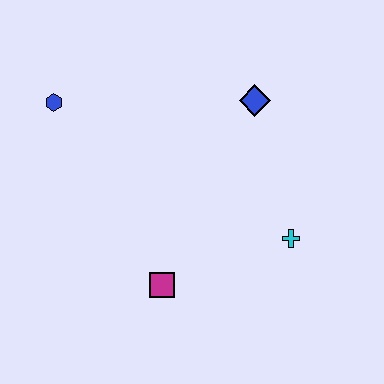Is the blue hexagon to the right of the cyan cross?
No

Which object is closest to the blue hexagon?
The blue diamond is closest to the blue hexagon.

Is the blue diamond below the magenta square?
No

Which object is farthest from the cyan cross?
The blue hexagon is farthest from the cyan cross.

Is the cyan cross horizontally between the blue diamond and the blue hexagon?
No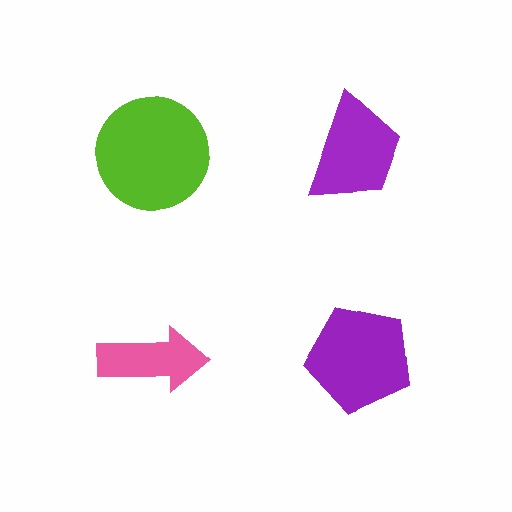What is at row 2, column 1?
A pink arrow.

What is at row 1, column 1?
A lime circle.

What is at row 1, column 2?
A purple trapezoid.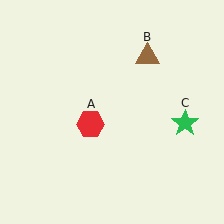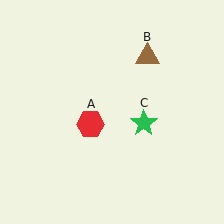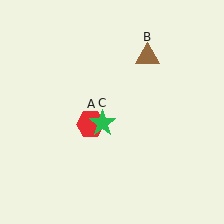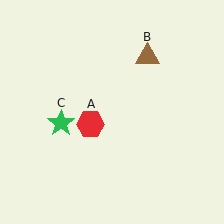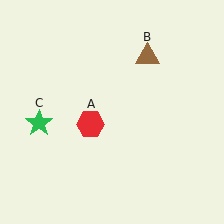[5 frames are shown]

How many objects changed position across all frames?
1 object changed position: green star (object C).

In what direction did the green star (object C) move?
The green star (object C) moved left.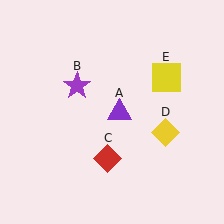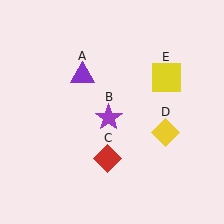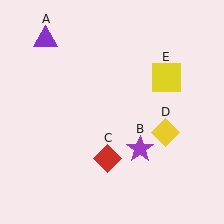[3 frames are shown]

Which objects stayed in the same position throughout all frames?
Red diamond (object C) and yellow diamond (object D) and yellow square (object E) remained stationary.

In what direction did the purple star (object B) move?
The purple star (object B) moved down and to the right.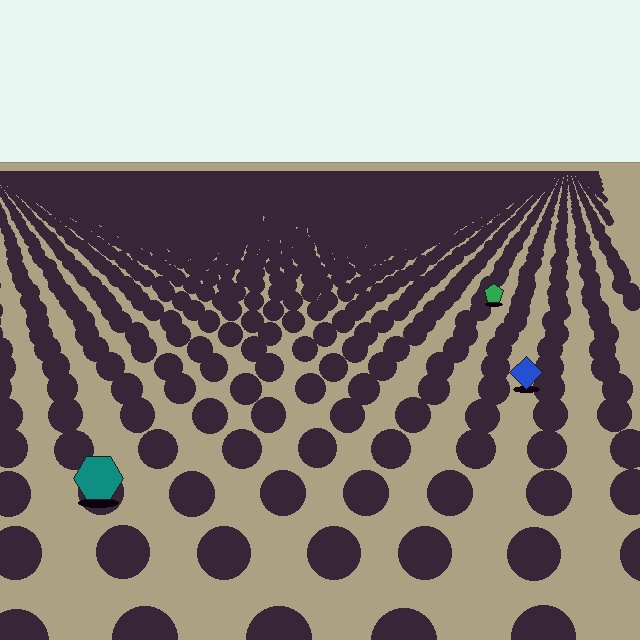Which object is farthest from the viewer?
The green pentagon is farthest from the viewer. It appears smaller and the ground texture around it is denser.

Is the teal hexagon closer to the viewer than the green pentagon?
Yes. The teal hexagon is closer — you can tell from the texture gradient: the ground texture is coarser near it.